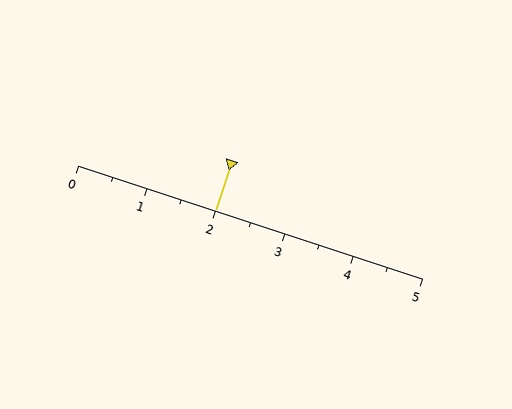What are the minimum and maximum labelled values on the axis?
The axis runs from 0 to 5.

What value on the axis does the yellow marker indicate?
The marker indicates approximately 2.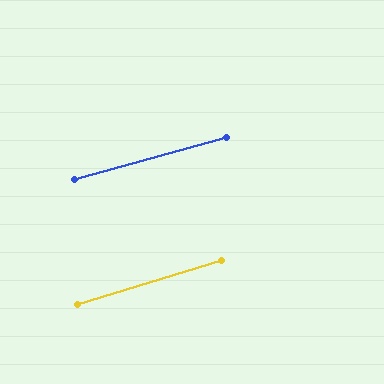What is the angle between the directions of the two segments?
Approximately 1 degree.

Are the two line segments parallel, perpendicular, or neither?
Parallel — their directions differ by only 1.2°.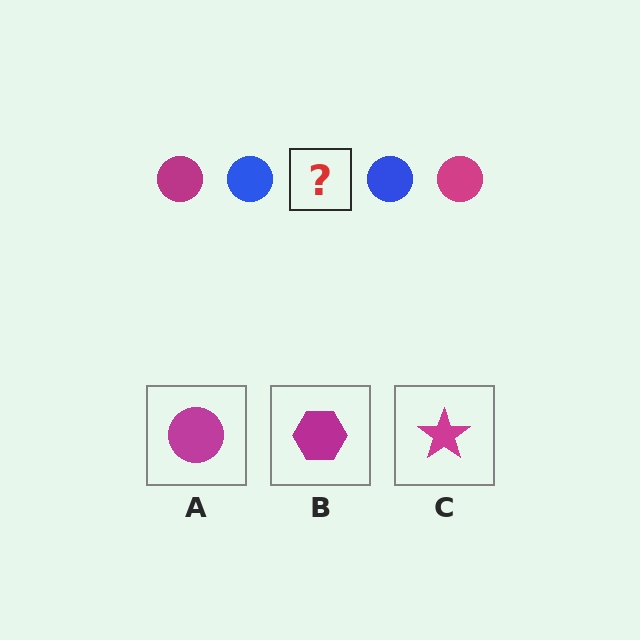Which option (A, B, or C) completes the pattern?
A.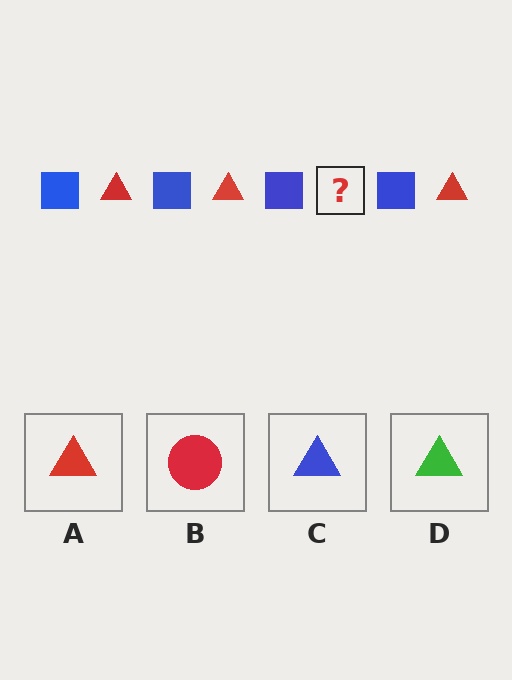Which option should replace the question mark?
Option A.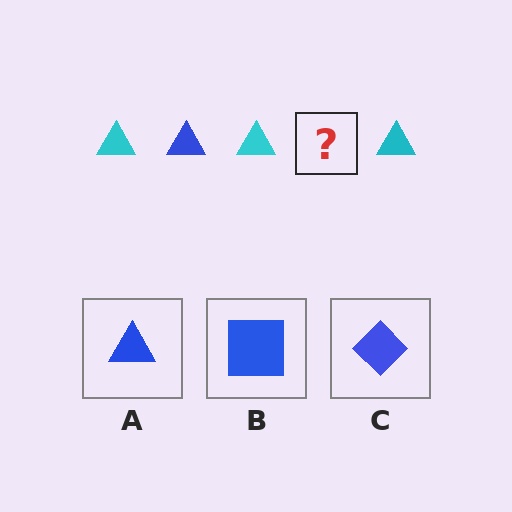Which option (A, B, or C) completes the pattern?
A.